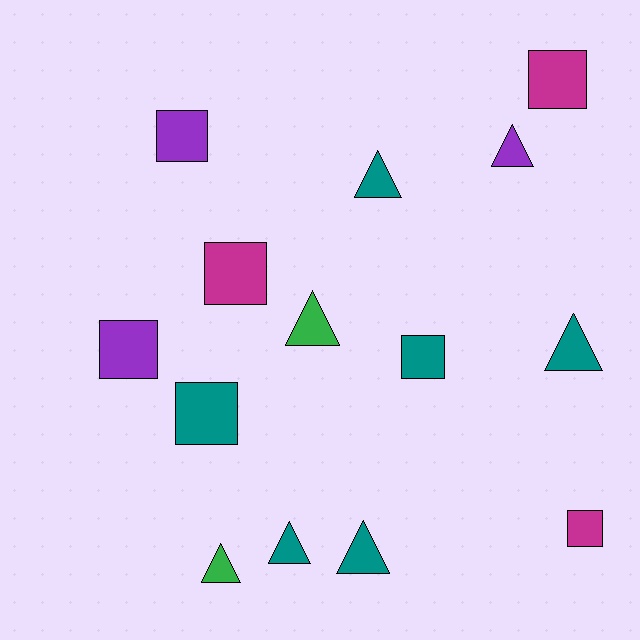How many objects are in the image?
There are 14 objects.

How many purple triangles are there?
There is 1 purple triangle.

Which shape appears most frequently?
Square, with 7 objects.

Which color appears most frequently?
Teal, with 6 objects.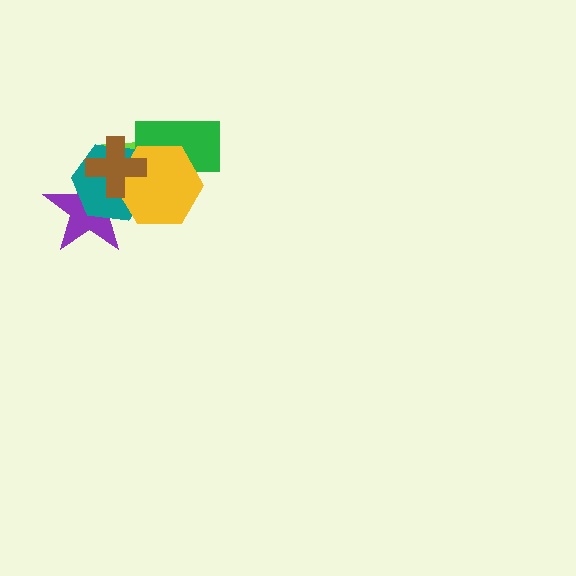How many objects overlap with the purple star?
4 objects overlap with the purple star.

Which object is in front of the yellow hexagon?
The brown cross is in front of the yellow hexagon.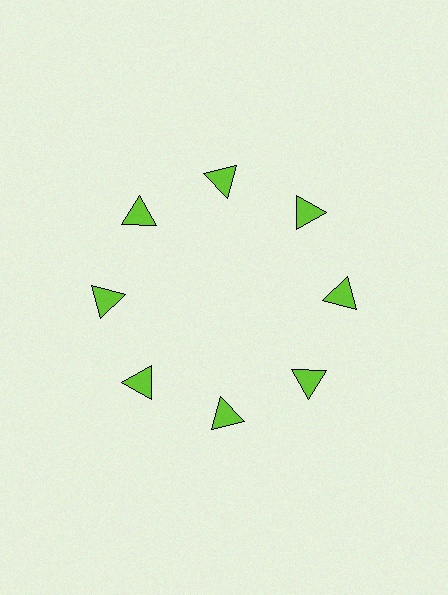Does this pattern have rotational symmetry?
Yes, this pattern has 8-fold rotational symmetry. It looks the same after rotating 45 degrees around the center.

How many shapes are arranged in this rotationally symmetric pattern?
There are 8 shapes, arranged in 8 groups of 1.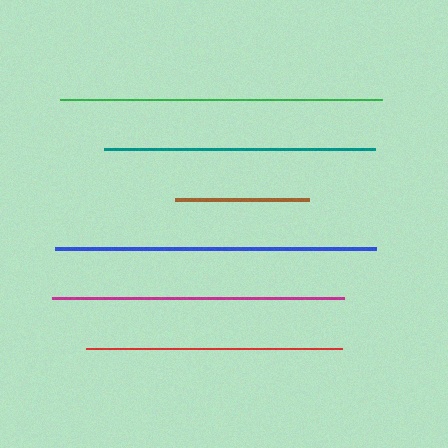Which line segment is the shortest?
The brown line is the shortest at approximately 134 pixels.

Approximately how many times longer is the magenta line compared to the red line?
The magenta line is approximately 1.1 times the length of the red line.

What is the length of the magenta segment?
The magenta segment is approximately 292 pixels long.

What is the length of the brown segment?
The brown segment is approximately 134 pixels long.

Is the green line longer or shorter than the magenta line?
The green line is longer than the magenta line.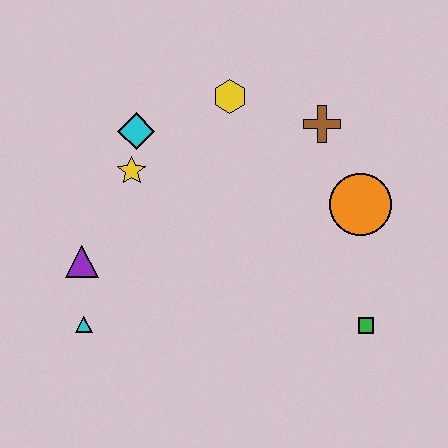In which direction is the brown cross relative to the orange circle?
The brown cross is above the orange circle.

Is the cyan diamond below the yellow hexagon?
Yes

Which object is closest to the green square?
The orange circle is closest to the green square.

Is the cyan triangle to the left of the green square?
Yes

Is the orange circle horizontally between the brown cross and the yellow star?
No